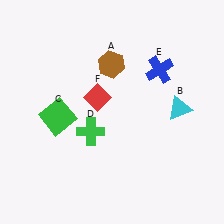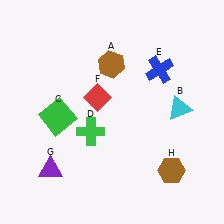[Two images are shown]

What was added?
A purple triangle (G), a brown hexagon (H) were added in Image 2.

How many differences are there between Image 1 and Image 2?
There are 2 differences between the two images.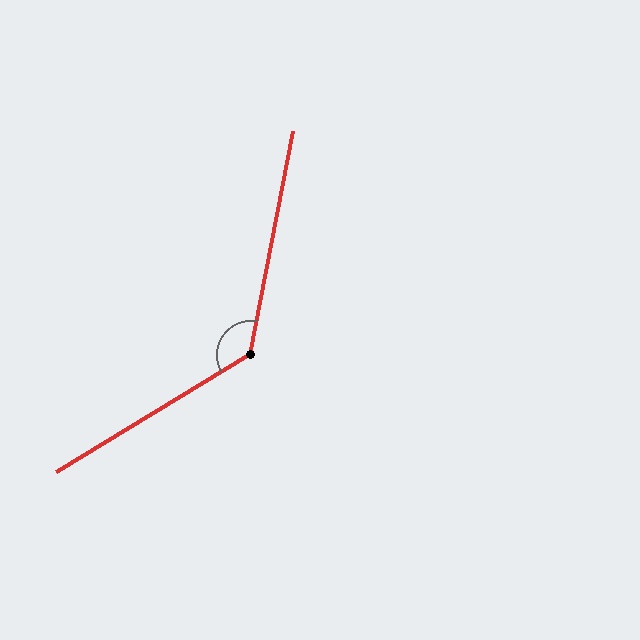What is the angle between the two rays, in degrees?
Approximately 132 degrees.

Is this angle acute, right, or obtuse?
It is obtuse.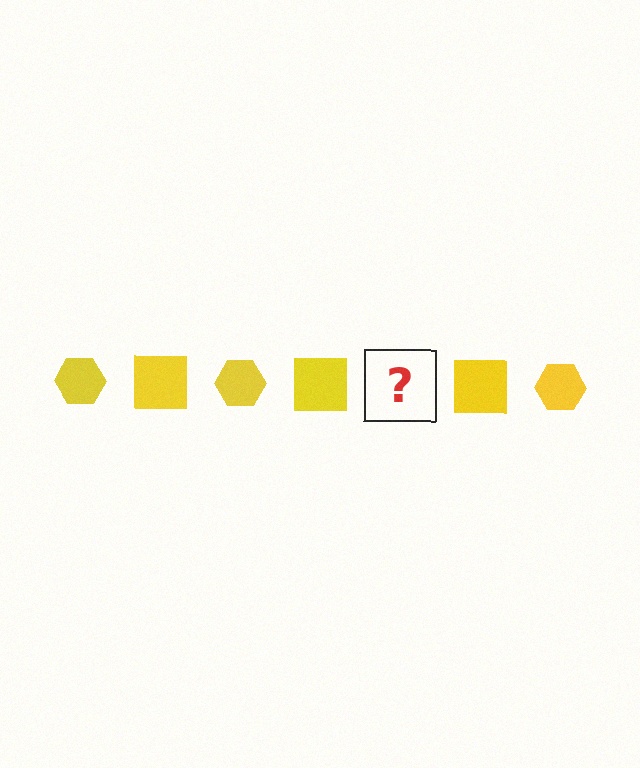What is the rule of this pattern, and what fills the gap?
The rule is that the pattern cycles through hexagon, square shapes in yellow. The gap should be filled with a yellow hexagon.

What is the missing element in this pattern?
The missing element is a yellow hexagon.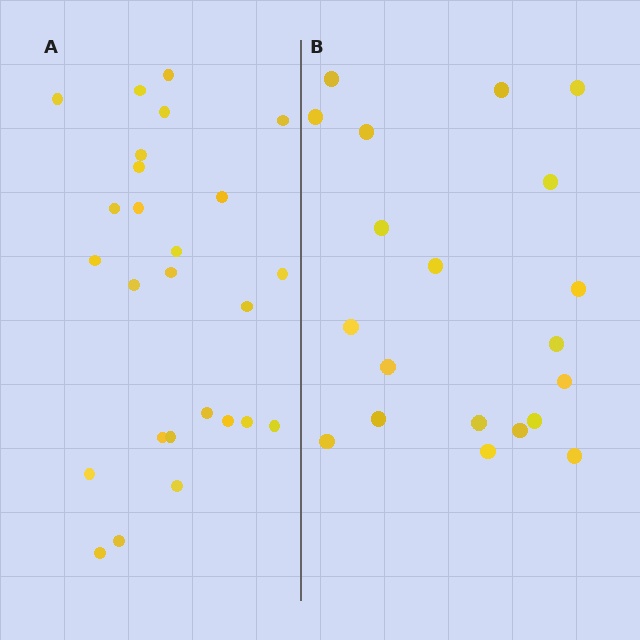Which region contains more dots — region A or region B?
Region A (the left region) has more dots.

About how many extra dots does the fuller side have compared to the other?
Region A has about 6 more dots than region B.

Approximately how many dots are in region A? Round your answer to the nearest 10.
About 30 dots. (The exact count is 26, which rounds to 30.)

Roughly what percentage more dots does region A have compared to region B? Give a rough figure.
About 30% more.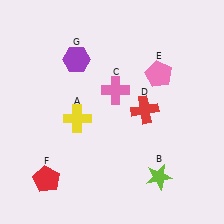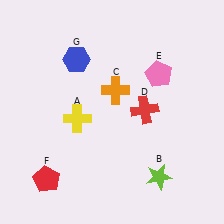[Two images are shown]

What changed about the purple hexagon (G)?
In Image 1, G is purple. In Image 2, it changed to blue.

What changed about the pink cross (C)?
In Image 1, C is pink. In Image 2, it changed to orange.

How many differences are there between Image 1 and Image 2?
There are 2 differences between the two images.